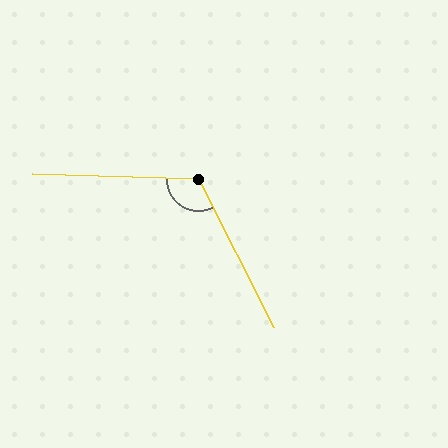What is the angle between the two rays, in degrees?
Approximately 118 degrees.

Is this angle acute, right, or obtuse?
It is obtuse.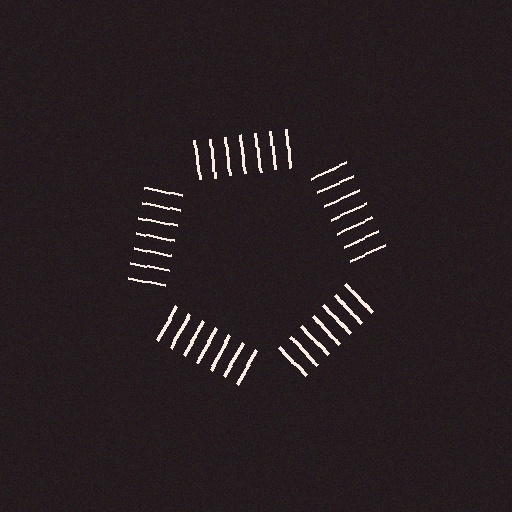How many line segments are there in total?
35 — 7 along each of the 5 edges.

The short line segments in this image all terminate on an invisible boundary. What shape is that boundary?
An illusory pentagon — the line segments terminate on its edges but no continuous stroke is drawn.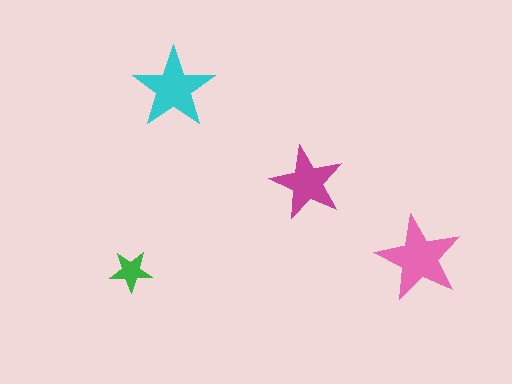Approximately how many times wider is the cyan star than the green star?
About 2 times wider.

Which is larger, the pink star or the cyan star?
The pink one.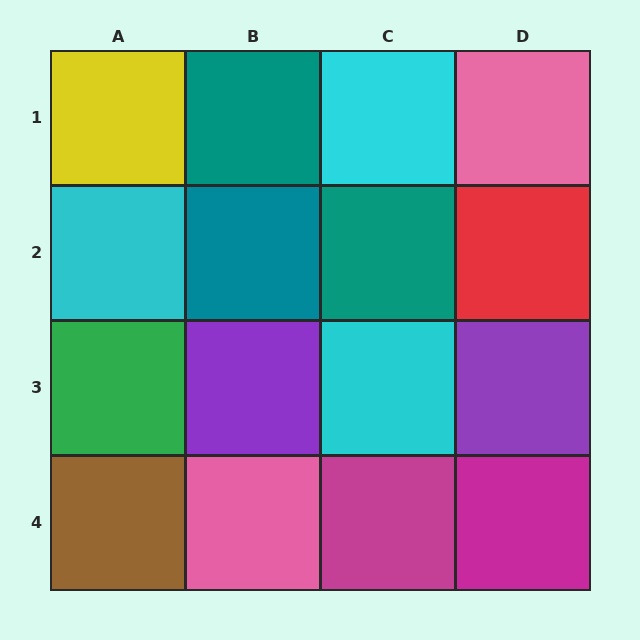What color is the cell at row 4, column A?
Brown.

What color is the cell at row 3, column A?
Green.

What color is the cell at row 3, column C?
Cyan.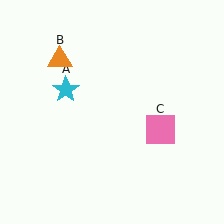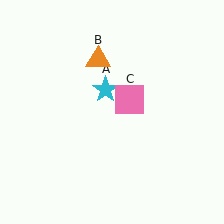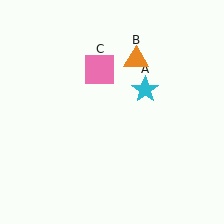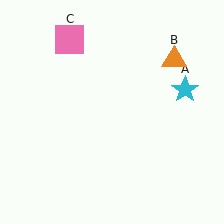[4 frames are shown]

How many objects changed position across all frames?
3 objects changed position: cyan star (object A), orange triangle (object B), pink square (object C).